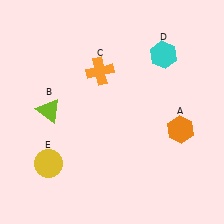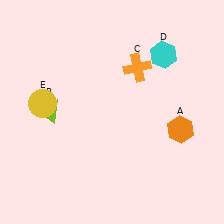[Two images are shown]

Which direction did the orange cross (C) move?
The orange cross (C) moved right.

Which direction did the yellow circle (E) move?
The yellow circle (E) moved up.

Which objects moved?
The objects that moved are: the orange cross (C), the yellow circle (E).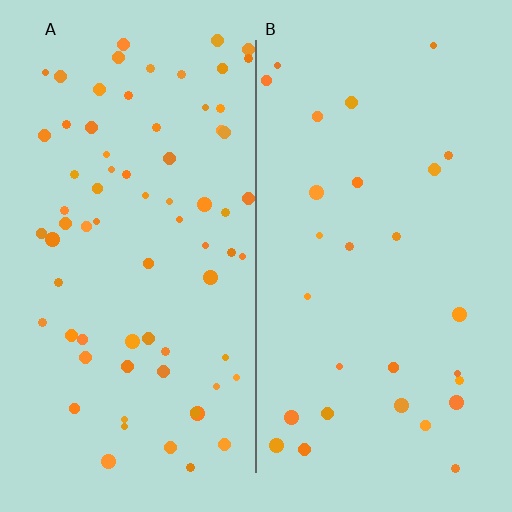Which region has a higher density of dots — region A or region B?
A (the left).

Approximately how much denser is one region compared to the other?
Approximately 2.5× — region A over region B.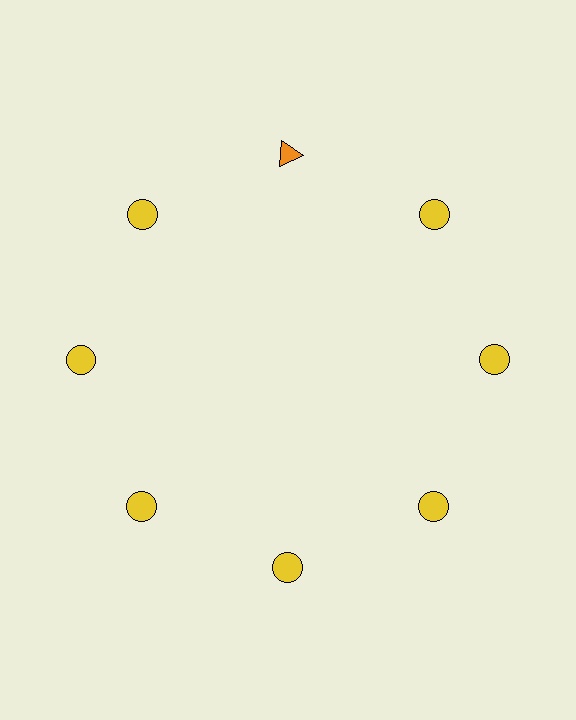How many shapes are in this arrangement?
There are 8 shapes arranged in a ring pattern.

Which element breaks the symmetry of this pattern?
The orange triangle at roughly the 12 o'clock position breaks the symmetry. All other shapes are yellow circles.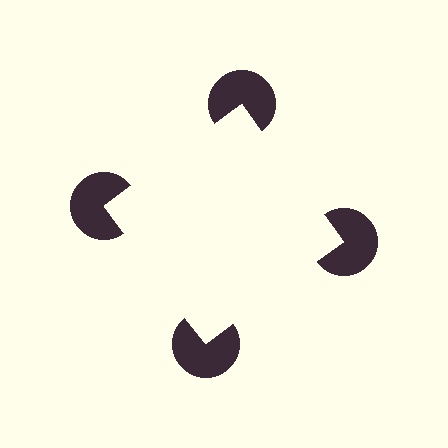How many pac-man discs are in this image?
There are 4 — one at each vertex of the illusory square.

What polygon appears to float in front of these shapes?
An illusory square — its edges are inferred from the aligned wedge cuts in the pac-man discs, not physically drawn.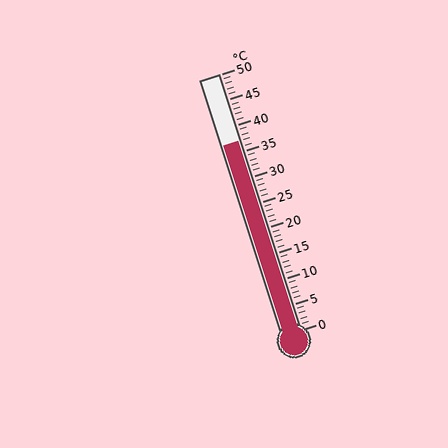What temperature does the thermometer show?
The thermometer shows approximately 37°C.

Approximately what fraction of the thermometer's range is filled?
The thermometer is filled to approximately 75% of its range.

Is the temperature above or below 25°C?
The temperature is above 25°C.